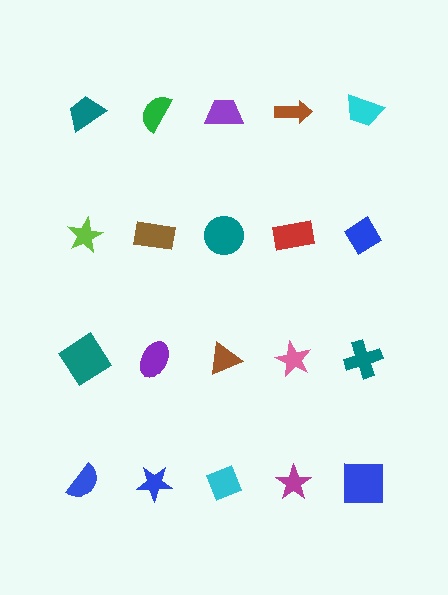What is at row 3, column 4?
A pink star.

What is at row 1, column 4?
A brown arrow.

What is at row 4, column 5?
A blue square.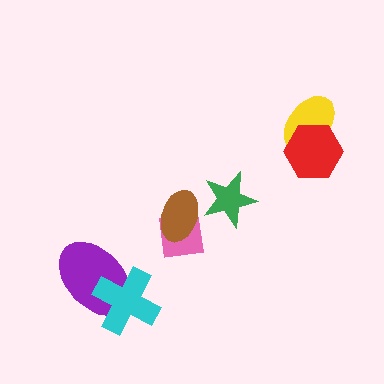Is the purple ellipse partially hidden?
Yes, it is partially covered by another shape.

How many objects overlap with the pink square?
1 object overlaps with the pink square.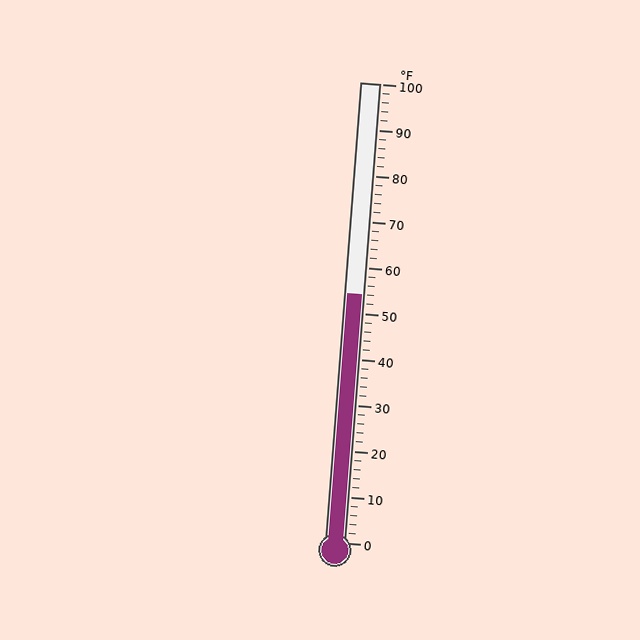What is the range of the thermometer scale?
The thermometer scale ranges from 0°F to 100°F.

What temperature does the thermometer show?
The thermometer shows approximately 54°F.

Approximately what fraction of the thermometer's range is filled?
The thermometer is filled to approximately 55% of its range.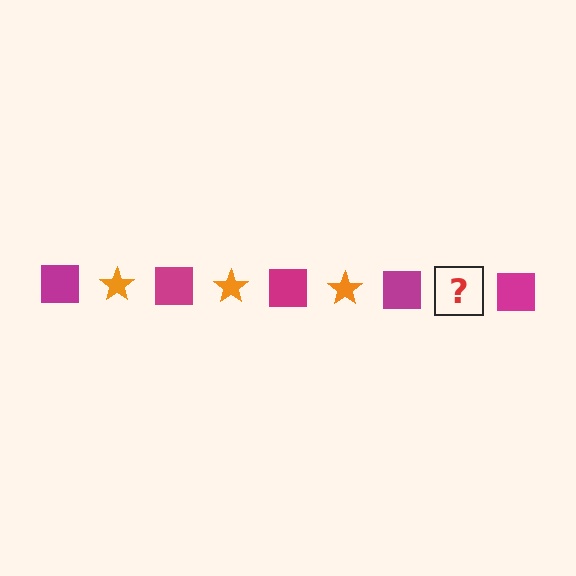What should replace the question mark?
The question mark should be replaced with an orange star.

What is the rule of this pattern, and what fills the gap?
The rule is that the pattern alternates between magenta square and orange star. The gap should be filled with an orange star.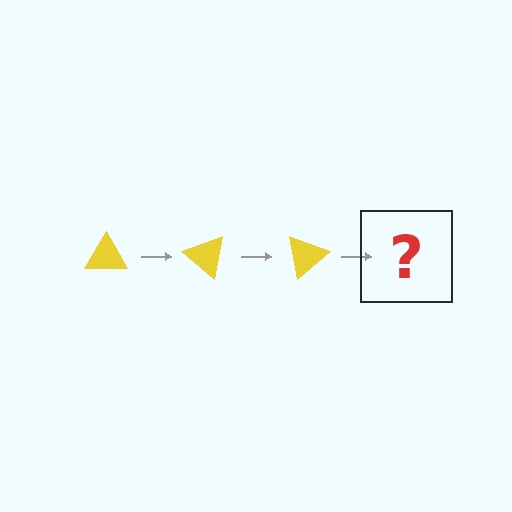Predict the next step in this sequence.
The next step is a yellow triangle rotated 120 degrees.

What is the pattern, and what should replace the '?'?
The pattern is that the triangle rotates 40 degrees each step. The '?' should be a yellow triangle rotated 120 degrees.